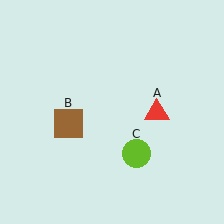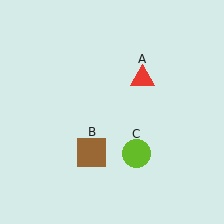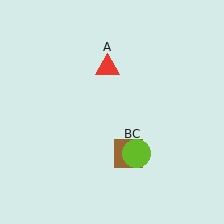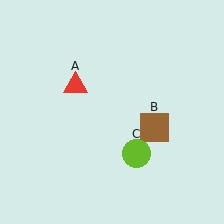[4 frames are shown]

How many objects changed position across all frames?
2 objects changed position: red triangle (object A), brown square (object B).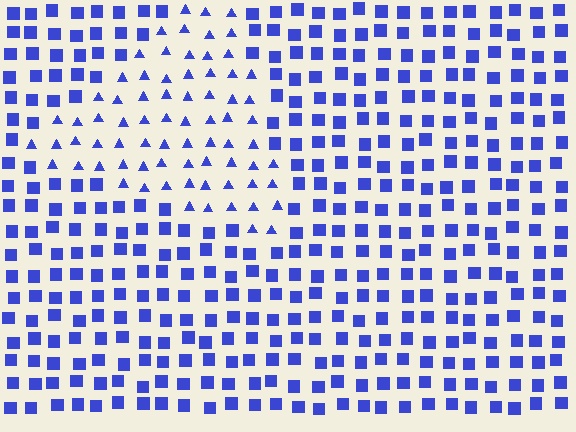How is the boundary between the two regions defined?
The boundary is defined by a change in element shape: triangles inside vs. squares outside. All elements share the same color and spacing.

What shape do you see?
I see a triangle.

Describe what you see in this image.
The image is filled with small blue elements arranged in a uniform grid. A triangle-shaped region contains triangles, while the surrounding area contains squares. The boundary is defined purely by the change in element shape.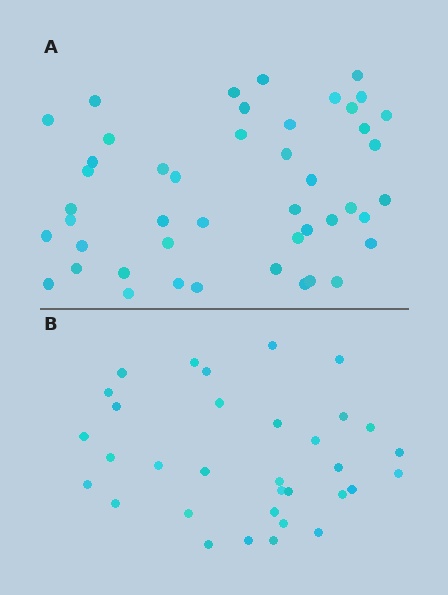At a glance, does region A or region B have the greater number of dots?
Region A (the top region) has more dots.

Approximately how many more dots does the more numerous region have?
Region A has approximately 15 more dots than region B.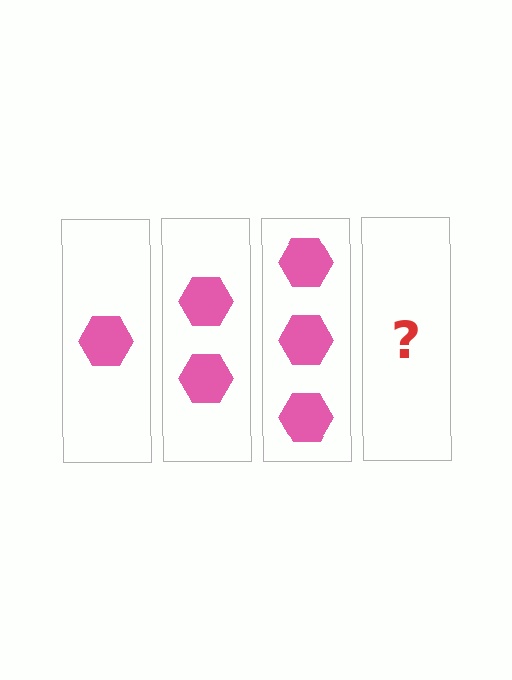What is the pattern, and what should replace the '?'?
The pattern is that each step adds one more hexagon. The '?' should be 4 hexagons.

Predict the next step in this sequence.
The next step is 4 hexagons.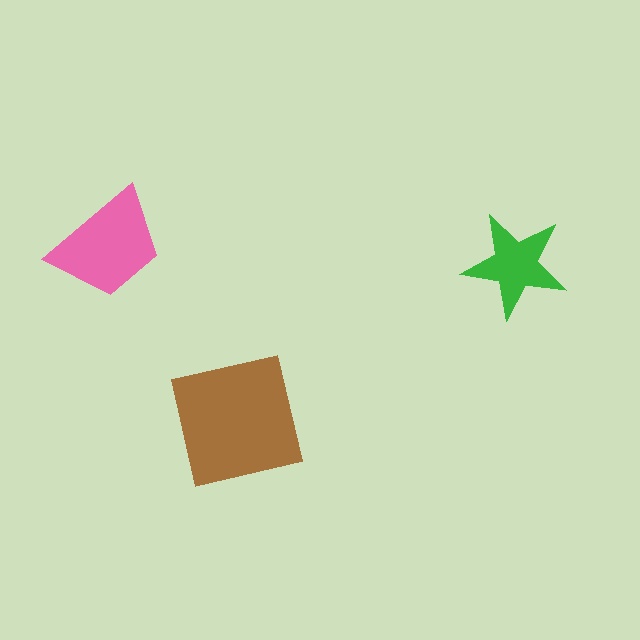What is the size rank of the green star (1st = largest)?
3rd.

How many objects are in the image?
There are 3 objects in the image.